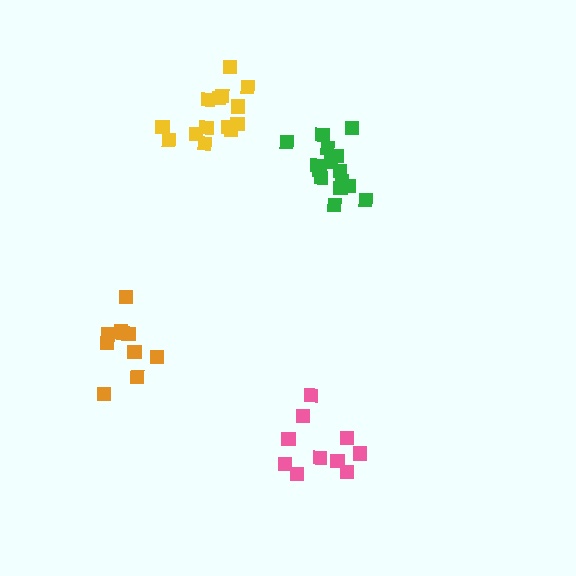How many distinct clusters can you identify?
There are 4 distinct clusters.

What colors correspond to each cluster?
The clusters are colored: yellow, green, pink, orange.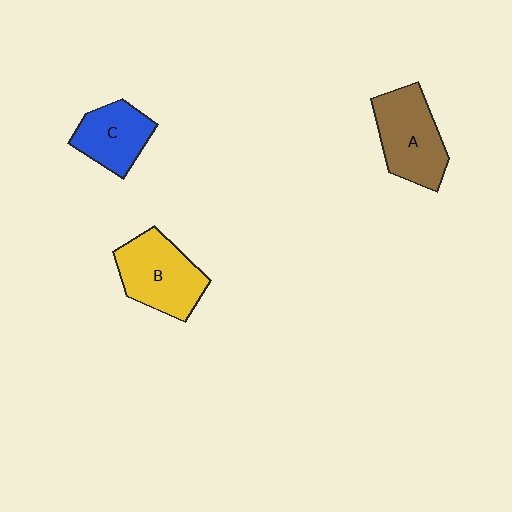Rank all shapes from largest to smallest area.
From largest to smallest: B (yellow), A (brown), C (blue).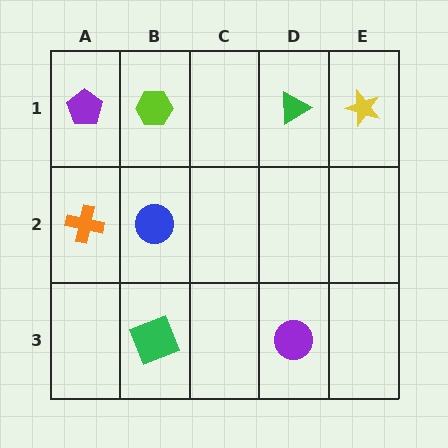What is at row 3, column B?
A green square.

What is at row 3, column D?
A purple circle.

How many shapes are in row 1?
4 shapes.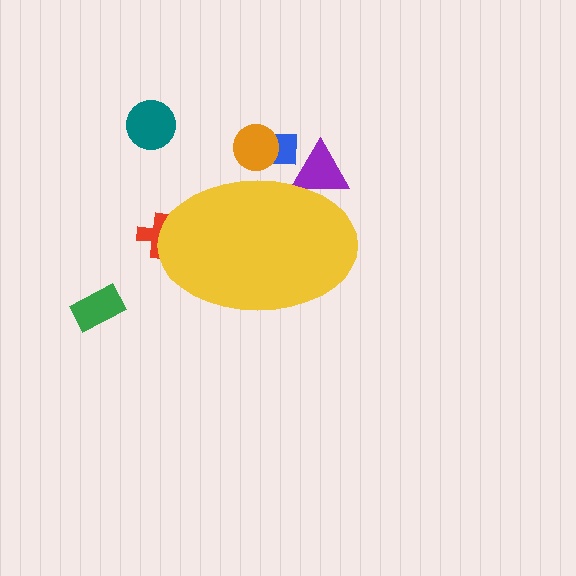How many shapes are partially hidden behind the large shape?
4 shapes are partially hidden.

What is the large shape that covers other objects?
A yellow ellipse.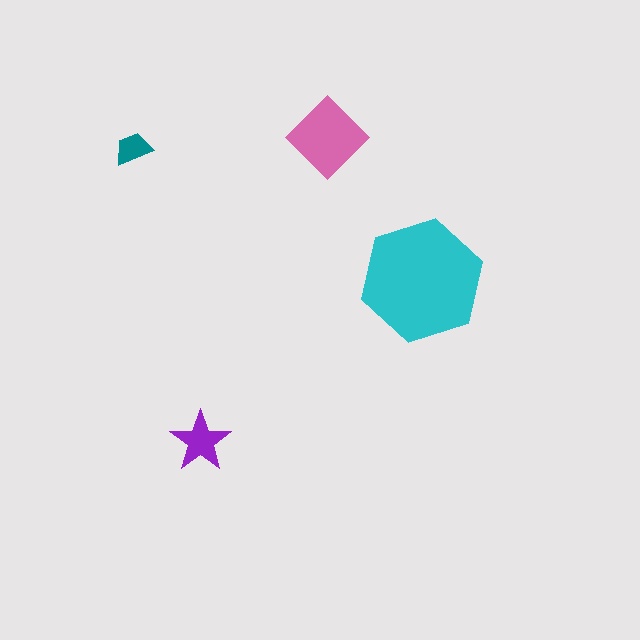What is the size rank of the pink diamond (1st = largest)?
2nd.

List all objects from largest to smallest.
The cyan hexagon, the pink diamond, the purple star, the teal trapezoid.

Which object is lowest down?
The purple star is bottommost.